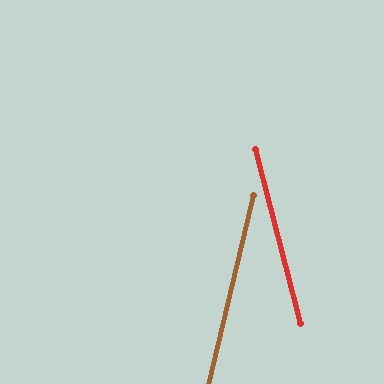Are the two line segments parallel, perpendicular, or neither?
Neither parallel nor perpendicular — they differ by about 28°.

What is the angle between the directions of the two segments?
Approximately 28 degrees.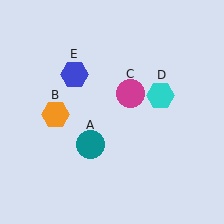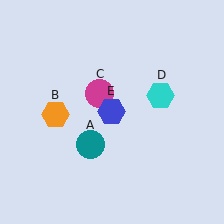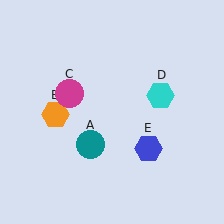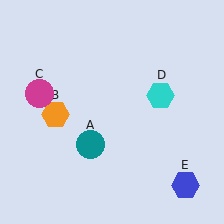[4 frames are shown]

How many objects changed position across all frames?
2 objects changed position: magenta circle (object C), blue hexagon (object E).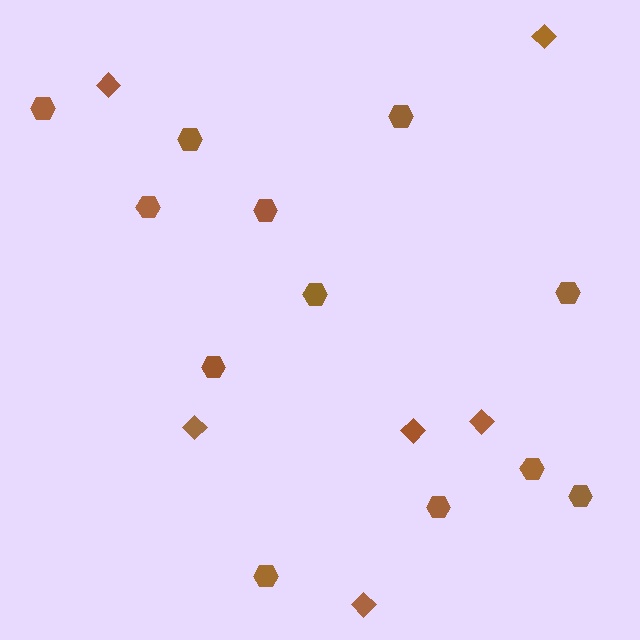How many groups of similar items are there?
There are 2 groups: one group of hexagons (12) and one group of diamonds (6).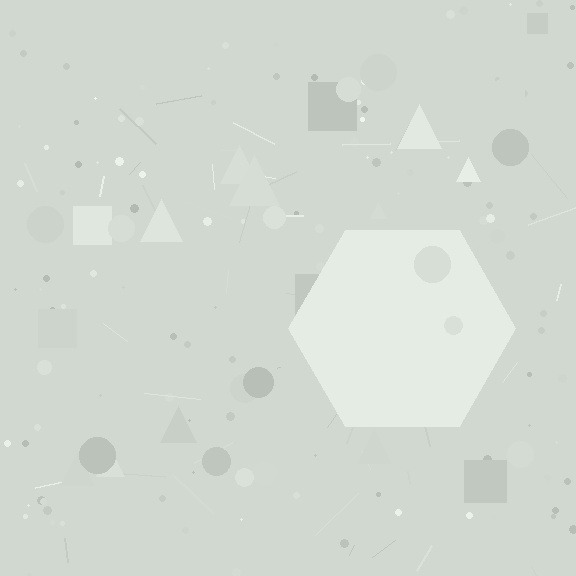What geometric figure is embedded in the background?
A hexagon is embedded in the background.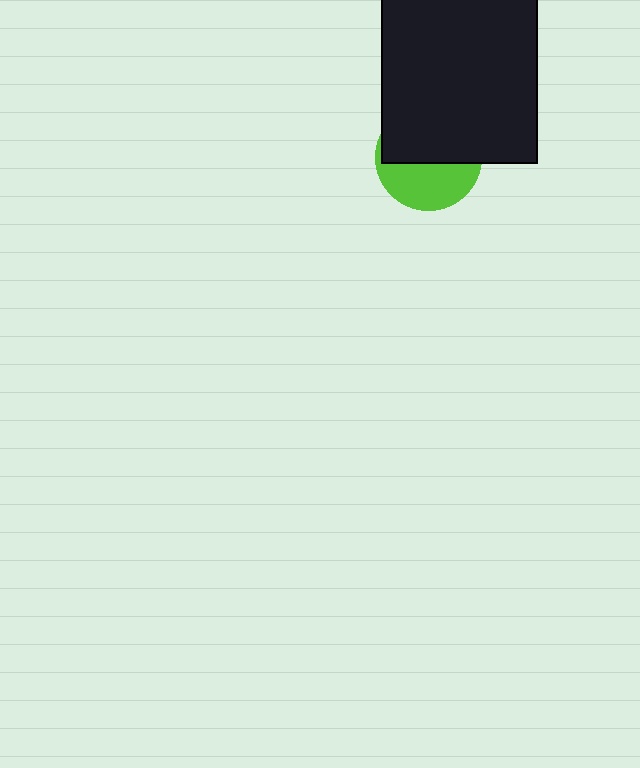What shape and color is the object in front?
The object in front is a black rectangle.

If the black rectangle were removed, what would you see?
You would see the complete lime circle.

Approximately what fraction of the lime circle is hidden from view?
Roughly 55% of the lime circle is hidden behind the black rectangle.